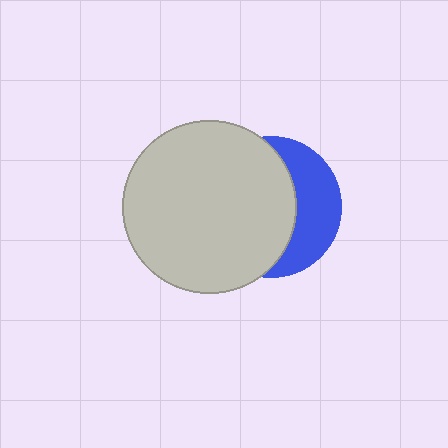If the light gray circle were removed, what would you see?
You would see the complete blue circle.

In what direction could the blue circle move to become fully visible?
The blue circle could move right. That would shift it out from behind the light gray circle entirely.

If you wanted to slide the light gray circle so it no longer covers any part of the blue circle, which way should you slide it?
Slide it left — that is the most direct way to separate the two shapes.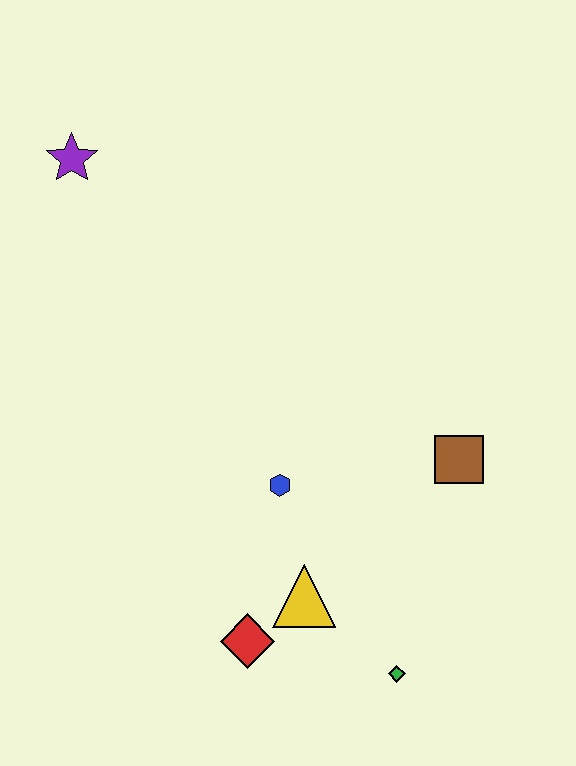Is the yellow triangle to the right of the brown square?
No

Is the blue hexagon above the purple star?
No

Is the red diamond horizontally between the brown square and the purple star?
Yes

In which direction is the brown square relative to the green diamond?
The brown square is above the green diamond.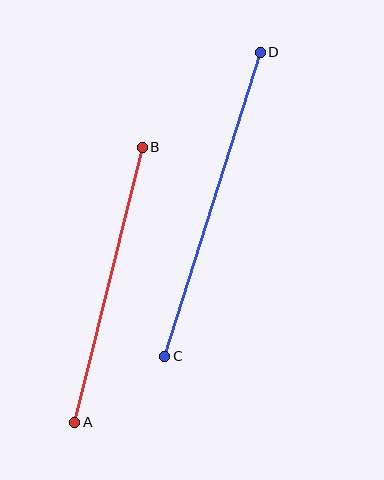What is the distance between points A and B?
The distance is approximately 283 pixels.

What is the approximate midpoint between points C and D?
The midpoint is at approximately (212, 204) pixels.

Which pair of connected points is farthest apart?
Points C and D are farthest apart.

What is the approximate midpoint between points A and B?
The midpoint is at approximately (108, 285) pixels.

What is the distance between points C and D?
The distance is approximately 319 pixels.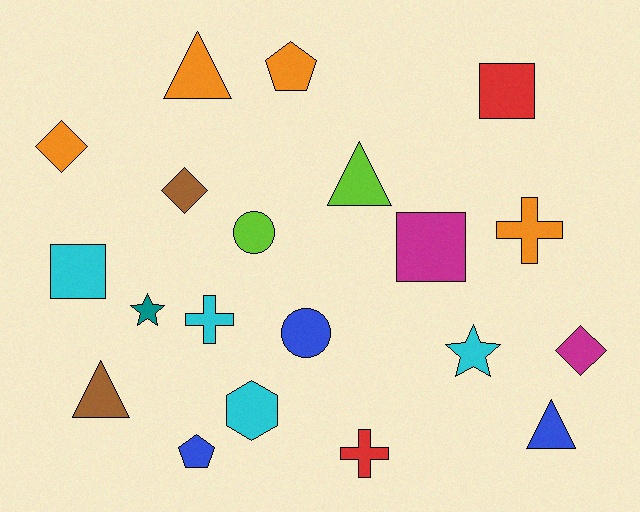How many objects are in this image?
There are 20 objects.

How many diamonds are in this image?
There are 3 diamonds.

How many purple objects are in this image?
There are no purple objects.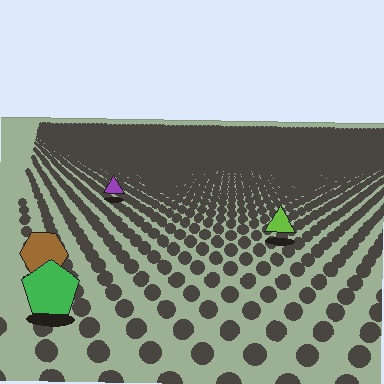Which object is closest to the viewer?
The green pentagon is closest. The texture marks near it are larger and more spread out.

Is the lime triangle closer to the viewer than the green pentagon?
No. The green pentagon is closer — you can tell from the texture gradient: the ground texture is coarser near it.